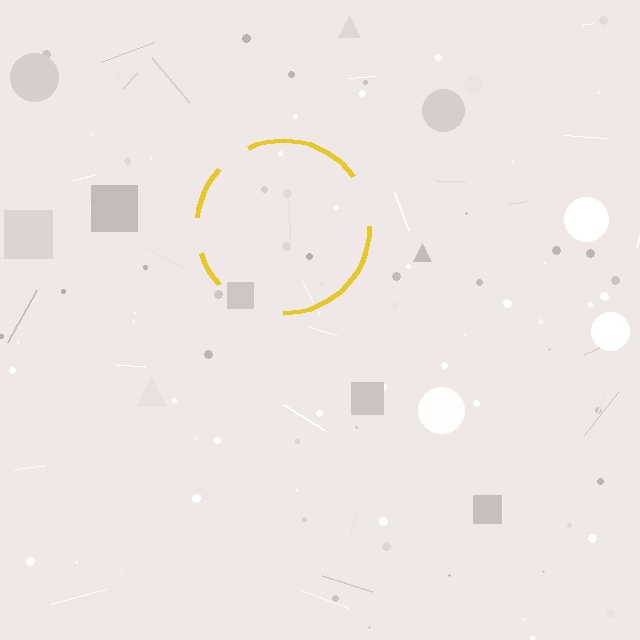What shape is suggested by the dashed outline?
The dashed outline suggests a circle.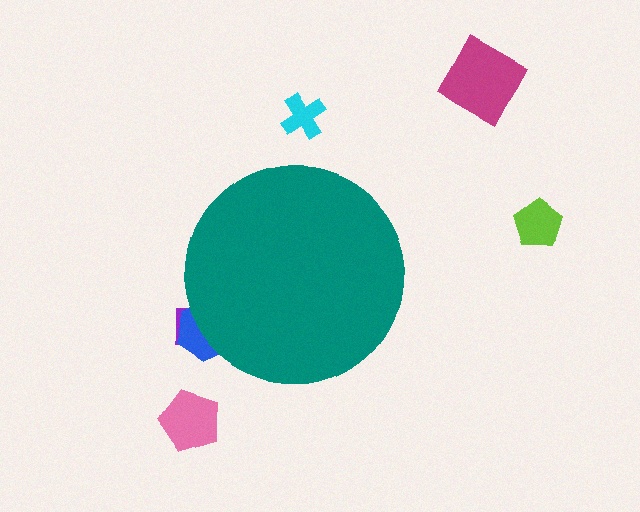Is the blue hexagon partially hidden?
Yes, the blue hexagon is partially hidden behind the teal circle.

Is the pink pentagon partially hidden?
No, the pink pentagon is fully visible.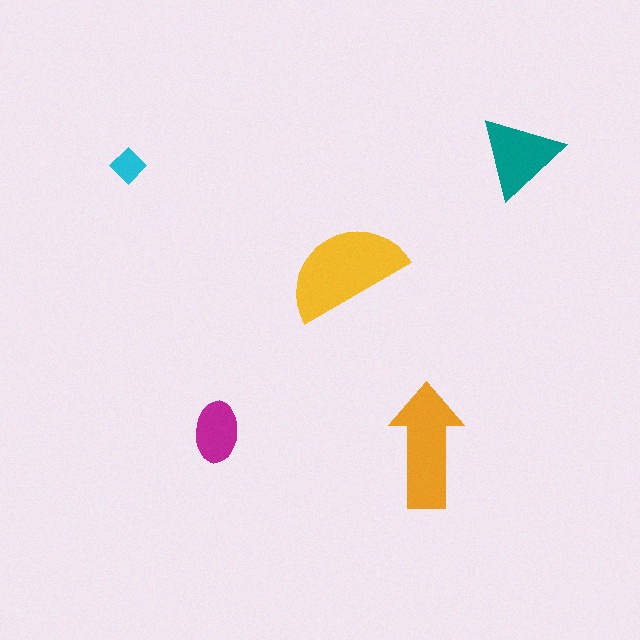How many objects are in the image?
There are 5 objects in the image.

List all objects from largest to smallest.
The yellow semicircle, the orange arrow, the teal triangle, the magenta ellipse, the cyan diamond.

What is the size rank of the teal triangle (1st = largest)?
3rd.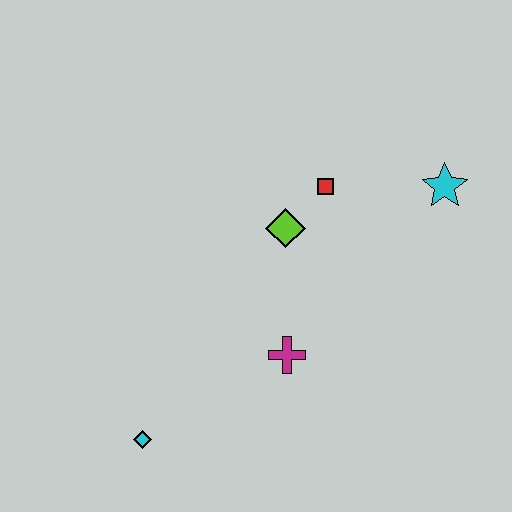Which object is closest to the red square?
The lime diamond is closest to the red square.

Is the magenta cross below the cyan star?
Yes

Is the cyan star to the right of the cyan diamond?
Yes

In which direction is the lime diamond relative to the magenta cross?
The lime diamond is above the magenta cross.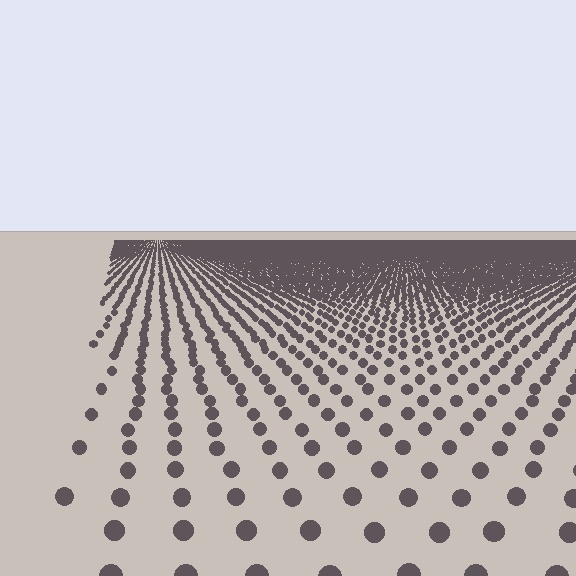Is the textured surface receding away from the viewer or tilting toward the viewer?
The surface is receding away from the viewer. Texture elements get smaller and denser toward the top.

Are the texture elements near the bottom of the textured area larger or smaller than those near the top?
Larger. Near the bottom, elements are closer to the viewer and appear at a bigger on-screen size.